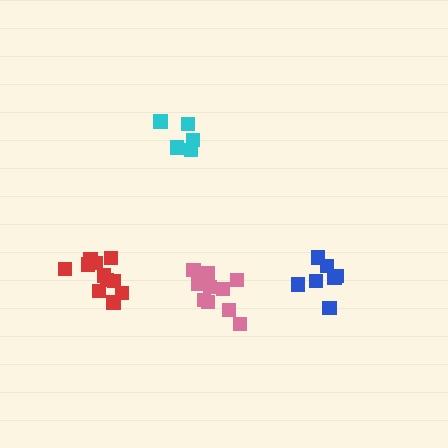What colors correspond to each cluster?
The clusters are colored: red, pink, cyan, blue.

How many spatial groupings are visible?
There are 4 spatial groupings.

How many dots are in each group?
Group 1: 11 dots, Group 2: 10 dots, Group 3: 5 dots, Group 4: 7 dots (33 total).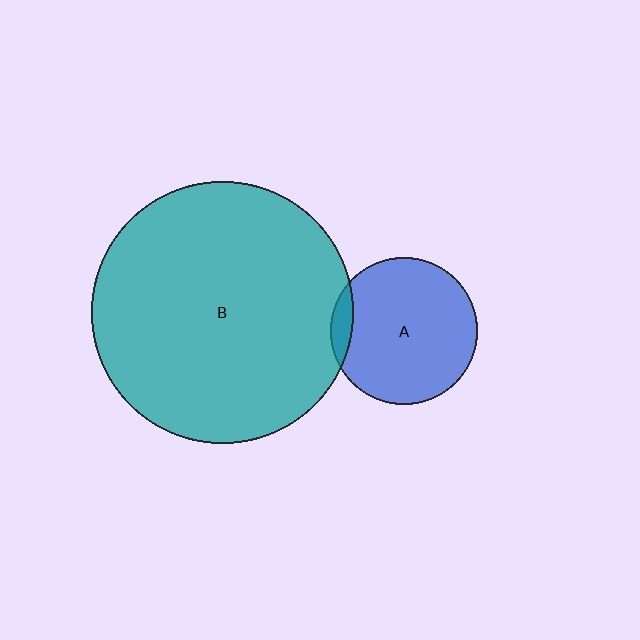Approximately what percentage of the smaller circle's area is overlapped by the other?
Approximately 10%.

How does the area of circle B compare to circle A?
Approximately 3.2 times.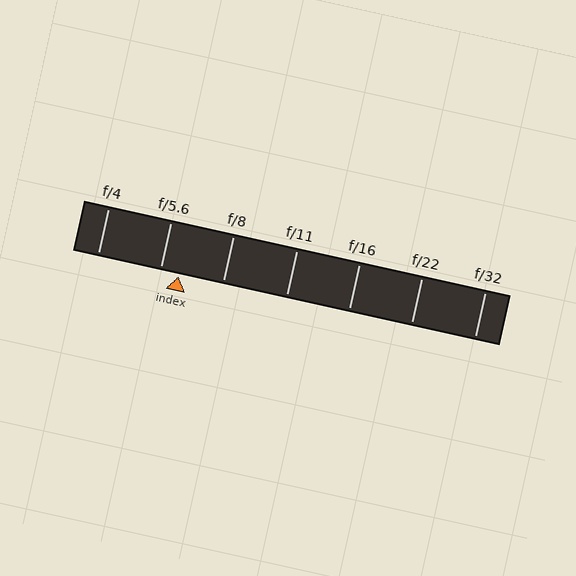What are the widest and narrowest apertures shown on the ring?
The widest aperture shown is f/4 and the narrowest is f/32.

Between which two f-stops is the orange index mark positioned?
The index mark is between f/5.6 and f/8.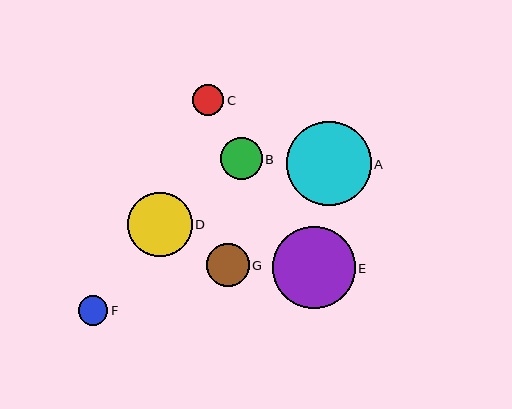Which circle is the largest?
Circle A is the largest with a size of approximately 84 pixels.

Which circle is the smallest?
Circle F is the smallest with a size of approximately 29 pixels.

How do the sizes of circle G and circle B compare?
Circle G and circle B are approximately the same size.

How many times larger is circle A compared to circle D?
Circle A is approximately 1.3 times the size of circle D.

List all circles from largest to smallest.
From largest to smallest: A, E, D, G, B, C, F.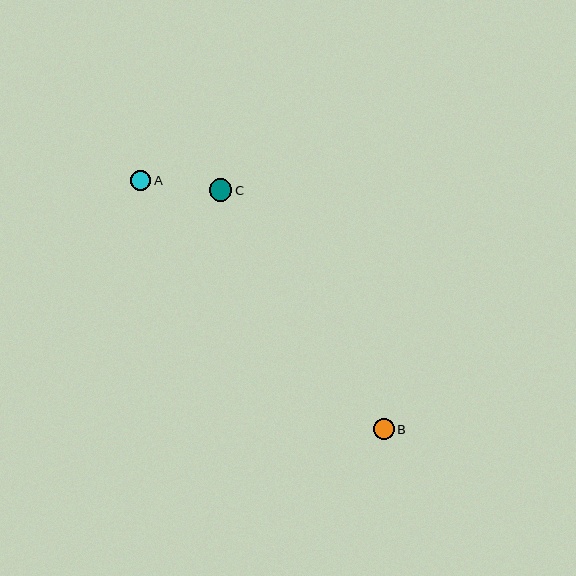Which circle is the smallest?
Circle A is the smallest with a size of approximately 20 pixels.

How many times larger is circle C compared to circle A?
Circle C is approximately 1.1 times the size of circle A.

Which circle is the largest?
Circle C is the largest with a size of approximately 22 pixels.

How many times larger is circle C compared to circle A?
Circle C is approximately 1.1 times the size of circle A.